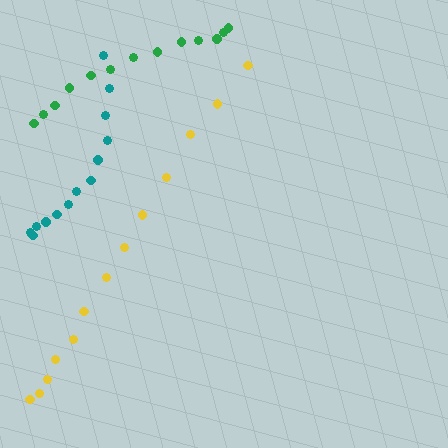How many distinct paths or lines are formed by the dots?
There are 3 distinct paths.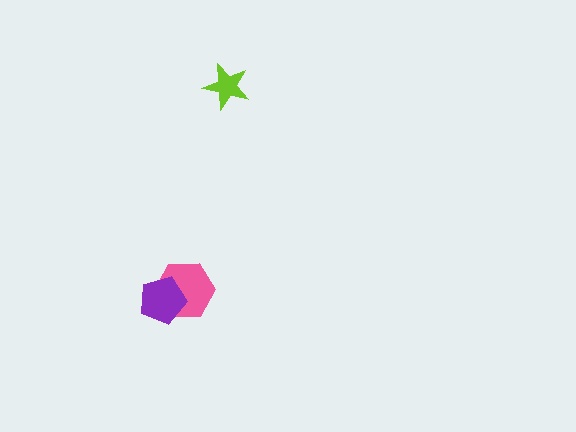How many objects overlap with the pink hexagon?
1 object overlaps with the pink hexagon.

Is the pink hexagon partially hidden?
Yes, it is partially covered by another shape.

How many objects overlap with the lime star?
0 objects overlap with the lime star.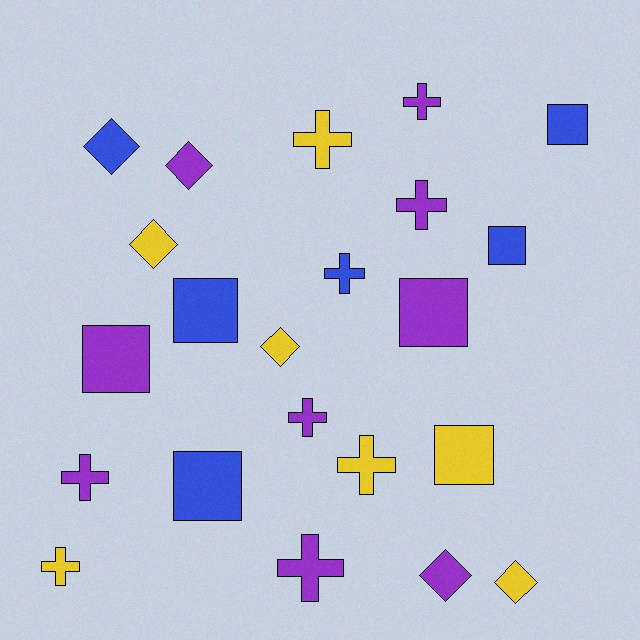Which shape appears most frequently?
Cross, with 9 objects.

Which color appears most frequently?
Purple, with 9 objects.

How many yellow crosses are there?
There are 3 yellow crosses.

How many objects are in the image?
There are 22 objects.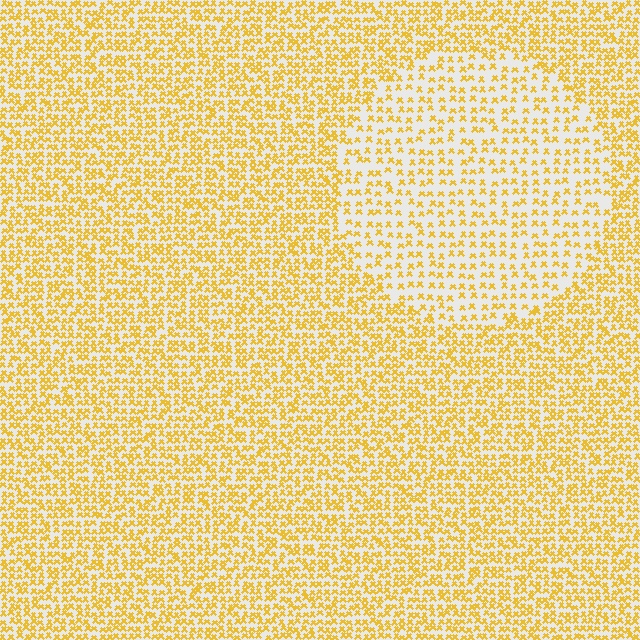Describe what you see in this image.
The image contains small yellow elements arranged at two different densities. A circle-shaped region is visible where the elements are less densely packed than the surrounding area.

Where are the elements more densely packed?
The elements are more densely packed outside the circle boundary.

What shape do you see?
I see a circle.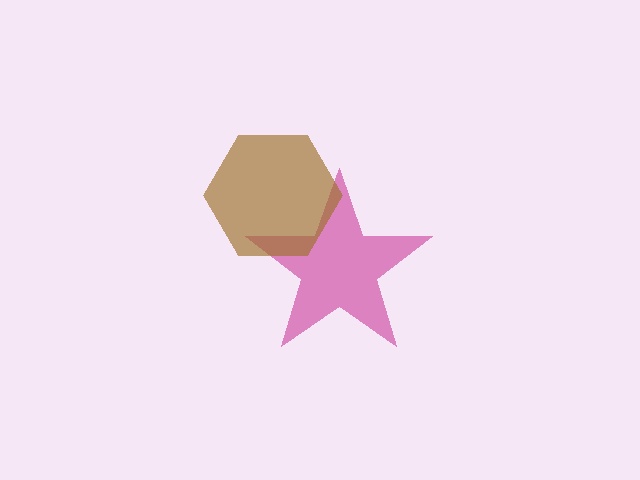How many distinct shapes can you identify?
There are 2 distinct shapes: a magenta star, a brown hexagon.